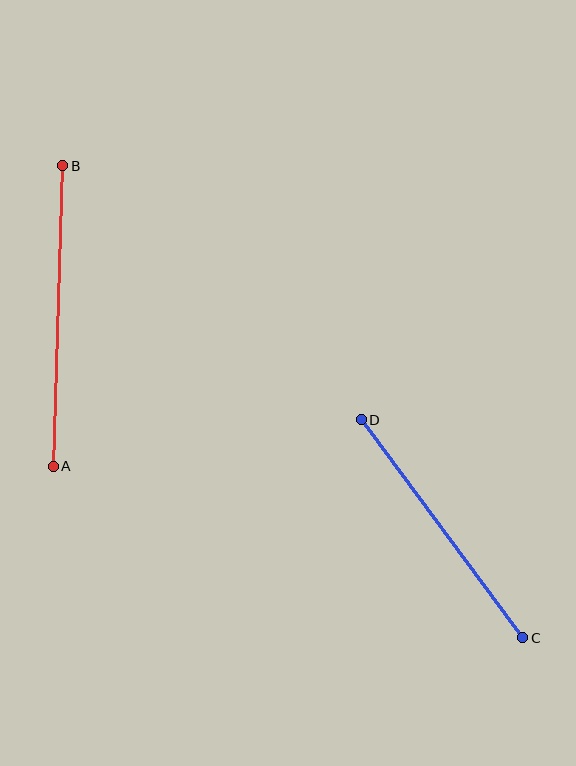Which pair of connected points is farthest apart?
Points A and B are farthest apart.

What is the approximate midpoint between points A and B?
The midpoint is at approximately (58, 316) pixels.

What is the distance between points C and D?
The distance is approximately 271 pixels.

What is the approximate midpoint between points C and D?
The midpoint is at approximately (442, 529) pixels.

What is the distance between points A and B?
The distance is approximately 300 pixels.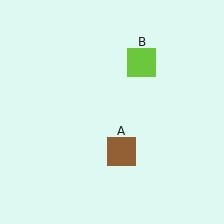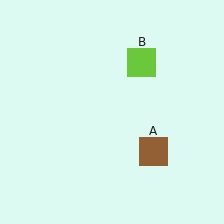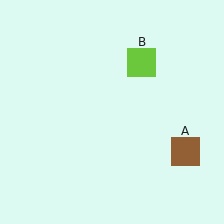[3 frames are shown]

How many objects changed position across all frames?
1 object changed position: brown square (object A).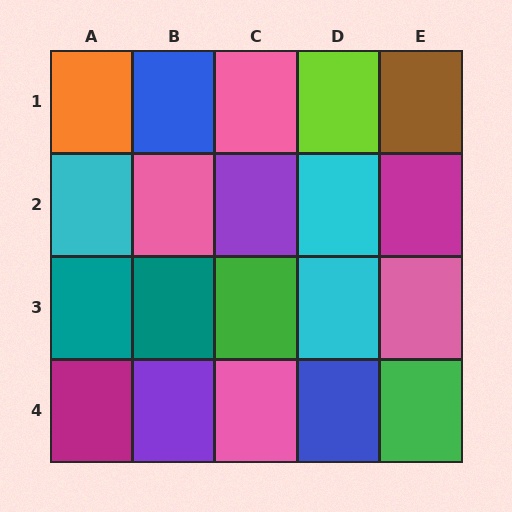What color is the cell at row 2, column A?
Cyan.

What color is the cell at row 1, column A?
Orange.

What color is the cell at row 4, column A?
Magenta.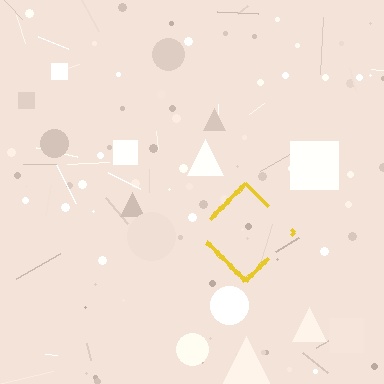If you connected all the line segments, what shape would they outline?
They would outline a diamond.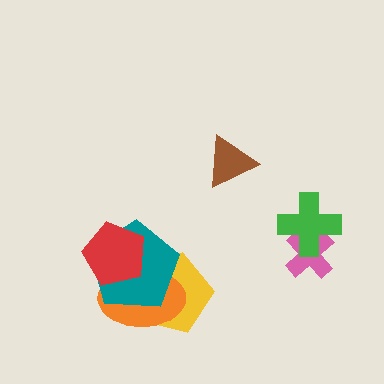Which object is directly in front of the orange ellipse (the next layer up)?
The teal pentagon is directly in front of the orange ellipse.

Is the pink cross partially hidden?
Yes, it is partially covered by another shape.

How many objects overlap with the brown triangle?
0 objects overlap with the brown triangle.